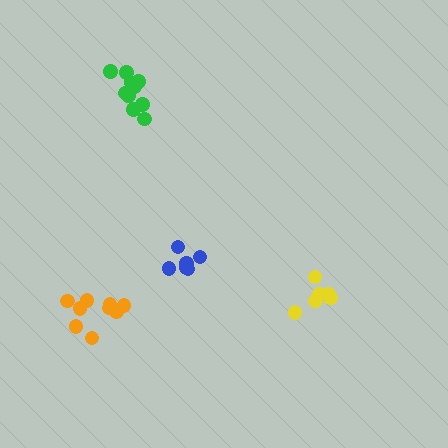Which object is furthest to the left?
The orange cluster is leftmost.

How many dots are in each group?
Group 1: 10 dots, Group 2: 9 dots, Group 3: 6 dots, Group 4: 6 dots (31 total).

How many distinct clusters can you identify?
There are 4 distinct clusters.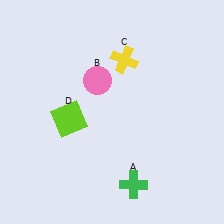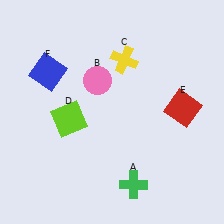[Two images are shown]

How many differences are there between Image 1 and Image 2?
There are 2 differences between the two images.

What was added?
A red square (E), a blue square (F) were added in Image 2.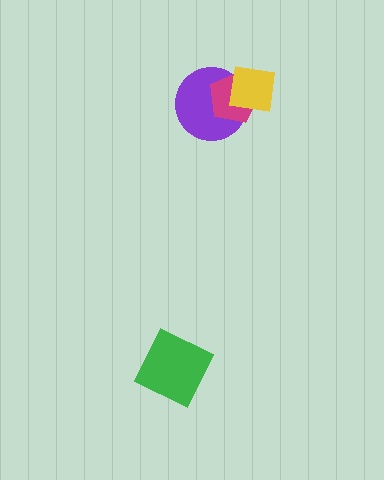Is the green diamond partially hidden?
No, no other shape covers it.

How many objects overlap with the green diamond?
0 objects overlap with the green diamond.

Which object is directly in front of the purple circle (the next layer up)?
The magenta pentagon is directly in front of the purple circle.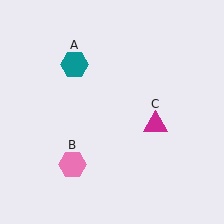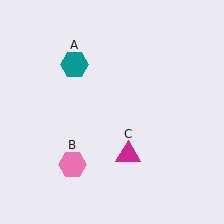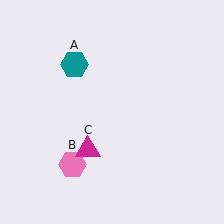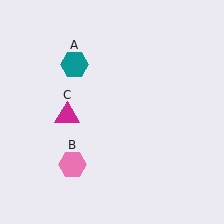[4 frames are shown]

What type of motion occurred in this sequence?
The magenta triangle (object C) rotated clockwise around the center of the scene.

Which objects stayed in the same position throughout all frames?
Teal hexagon (object A) and pink hexagon (object B) remained stationary.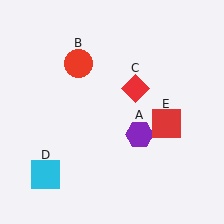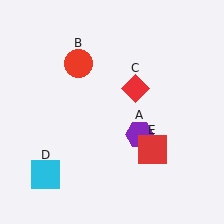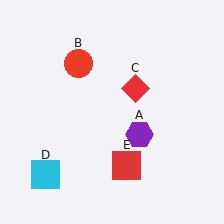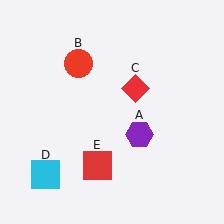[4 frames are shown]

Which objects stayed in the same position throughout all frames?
Purple hexagon (object A) and red circle (object B) and red diamond (object C) and cyan square (object D) remained stationary.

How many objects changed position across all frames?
1 object changed position: red square (object E).